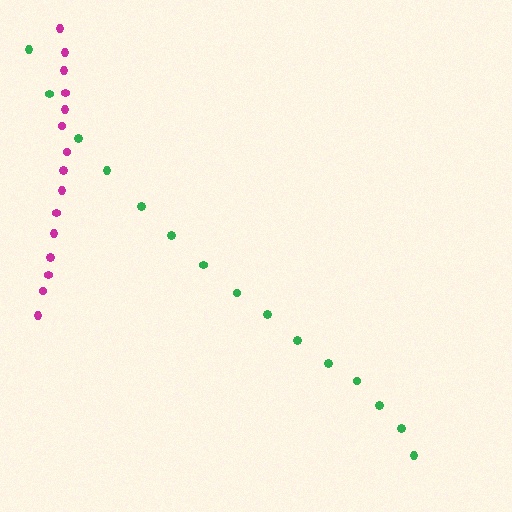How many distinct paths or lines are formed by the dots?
There are 2 distinct paths.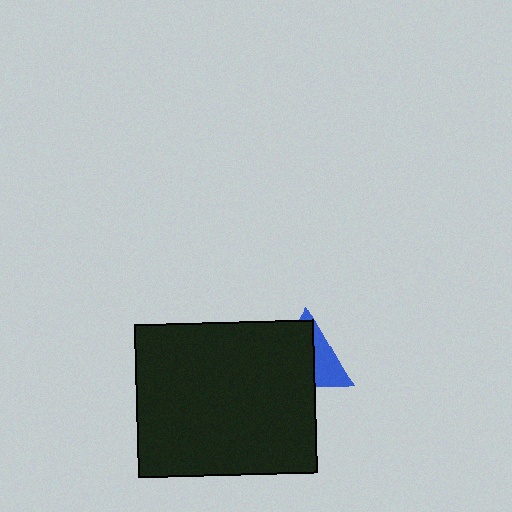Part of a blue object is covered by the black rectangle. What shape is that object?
It is a triangle.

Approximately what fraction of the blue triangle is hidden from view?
Roughly 61% of the blue triangle is hidden behind the black rectangle.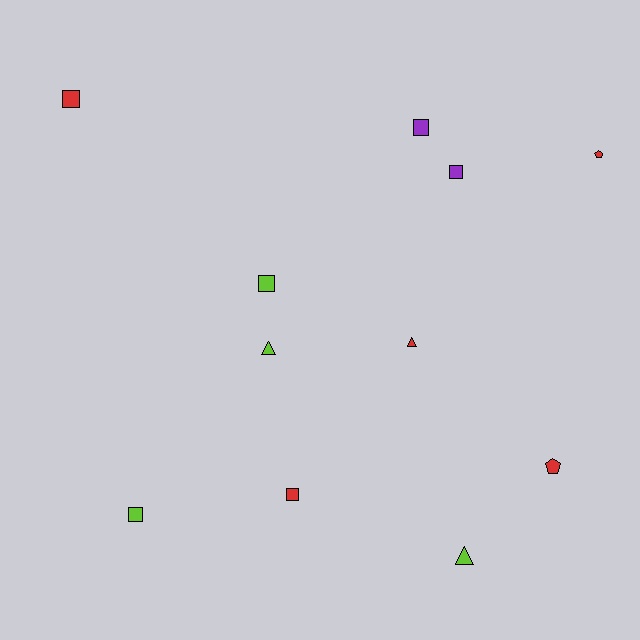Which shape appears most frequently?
Square, with 6 objects.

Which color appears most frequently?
Red, with 5 objects.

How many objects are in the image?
There are 11 objects.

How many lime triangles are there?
There are 2 lime triangles.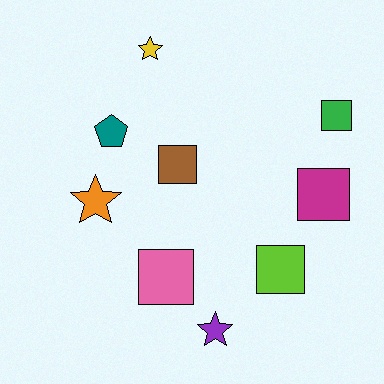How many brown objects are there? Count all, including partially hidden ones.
There is 1 brown object.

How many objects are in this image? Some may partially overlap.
There are 9 objects.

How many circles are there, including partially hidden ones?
There are no circles.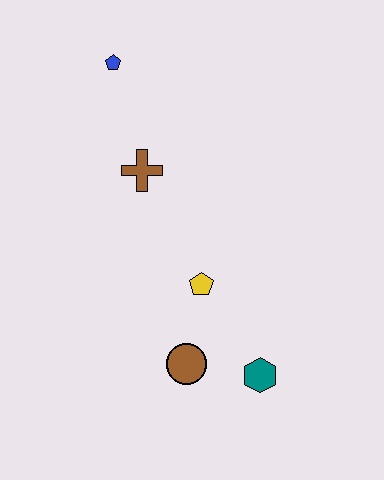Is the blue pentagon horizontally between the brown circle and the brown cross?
No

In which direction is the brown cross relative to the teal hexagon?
The brown cross is above the teal hexagon.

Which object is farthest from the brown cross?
The teal hexagon is farthest from the brown cross.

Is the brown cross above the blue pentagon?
No